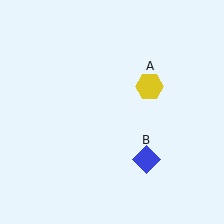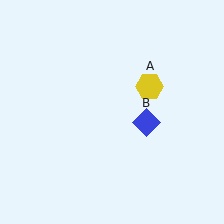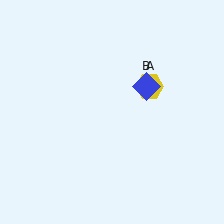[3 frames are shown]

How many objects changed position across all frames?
1 object changed position: blue diamond (object B).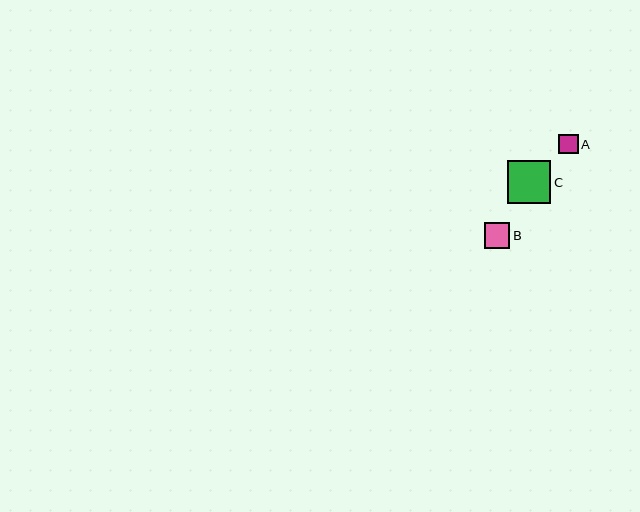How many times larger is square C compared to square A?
Square C is approximately 2.2 times the size of square A.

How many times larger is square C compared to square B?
Square C is approximately 1.7 times the size of square B.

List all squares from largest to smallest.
From largest to smallest: C, B, A.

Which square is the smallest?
Square A is the smallest with a size of approximately 20 pixels.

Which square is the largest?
Square C is the largest with a size of approximately 43 pixels.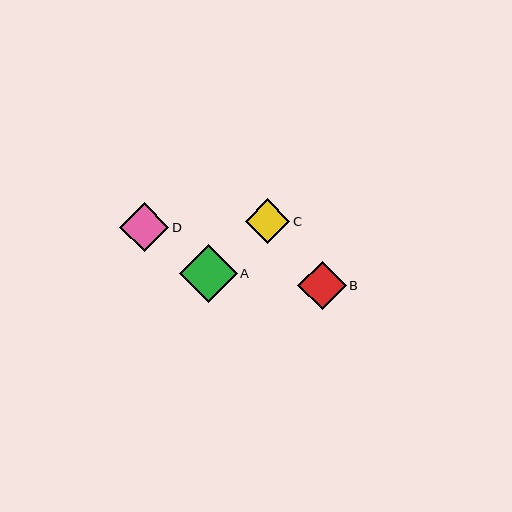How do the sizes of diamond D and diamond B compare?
Diamond D and diamond B are approximately the same size.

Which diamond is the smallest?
Diamond C is the smallest with a size of approximately 45 pixels.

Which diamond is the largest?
Diamond A is the largest with a size of approximately 57 pixels.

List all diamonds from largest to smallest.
From largest to smallest: A, D, B, C.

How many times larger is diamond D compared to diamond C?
Diamond D is approximately 1.1 times the size of diamond C.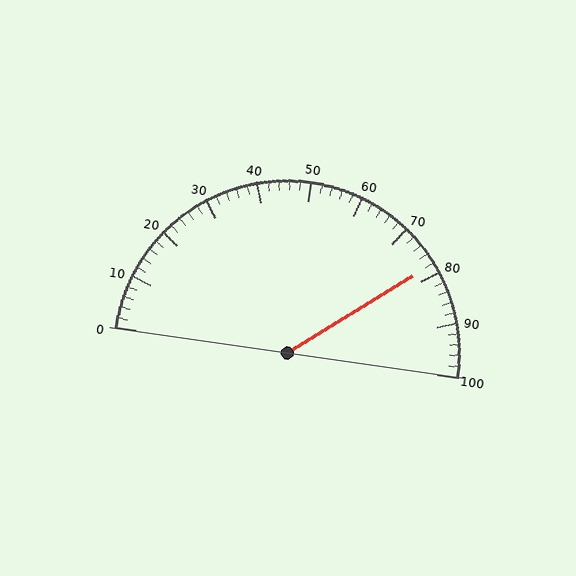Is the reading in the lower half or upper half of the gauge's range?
The reading is in the upper half of the range (0 to 100).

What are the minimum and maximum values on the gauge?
The gauge ranges from 0 to 100.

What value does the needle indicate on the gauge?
The needle indicates approximately 78.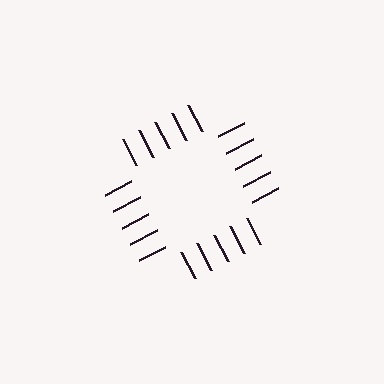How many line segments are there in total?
20 — 5 along each of the 4 edges.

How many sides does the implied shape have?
4 sides — the line-ends trace a square.